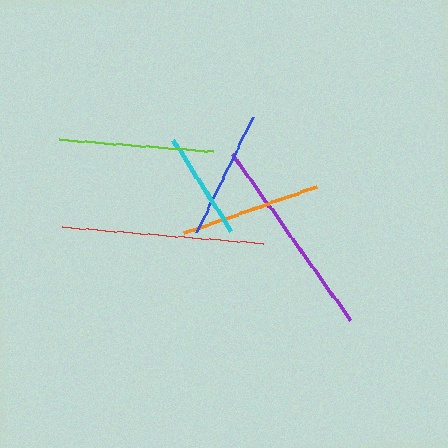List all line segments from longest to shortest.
From longest to shortest: purple, red, lime, orange, blue, cyan.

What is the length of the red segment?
The red segment is approximately 201 pixels long.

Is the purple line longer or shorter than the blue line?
The purple line is longer than the blue line.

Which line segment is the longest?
The purple line is the longest at approximately 204 pixels.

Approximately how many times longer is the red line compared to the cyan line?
The red line is approximately 1.9 times the length of the cyan line.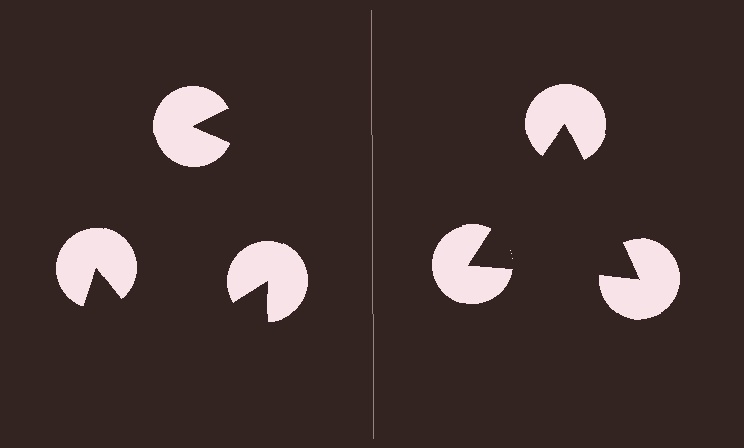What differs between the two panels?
The pac-man discs are positioned identically on both sides; only the wedge orientations differ. On the right they align to a triangle; on the left they are misaligned.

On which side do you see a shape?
An illusory triangle appears on the right side. On the left side the wedge cuts are rotated, so no coherent shape forms.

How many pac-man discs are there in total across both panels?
6 — 3 on each side.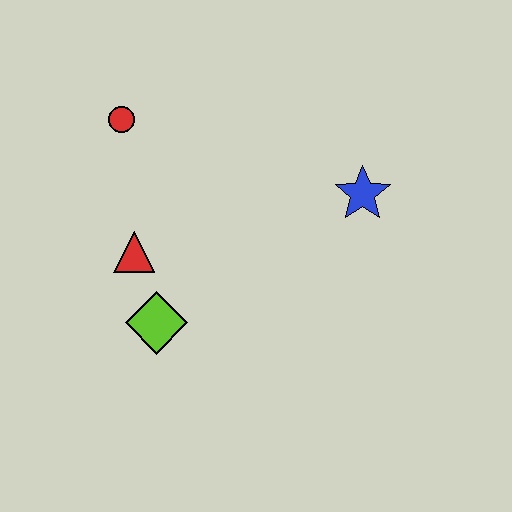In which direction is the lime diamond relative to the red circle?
The lime diamond is below the red circle.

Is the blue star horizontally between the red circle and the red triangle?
No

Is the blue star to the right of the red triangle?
Yes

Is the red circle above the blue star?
Yes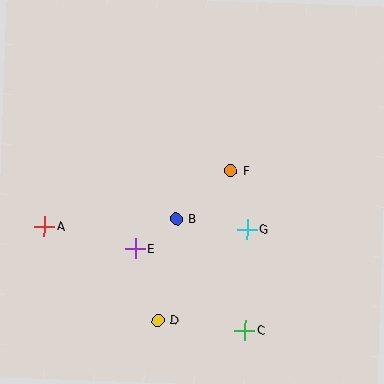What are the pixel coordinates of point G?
Point G is at (247, 229).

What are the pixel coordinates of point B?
Point B is at (176, 219).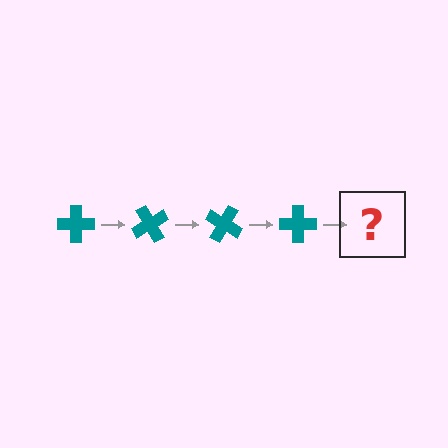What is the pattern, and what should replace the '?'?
The pattern is that the cross rotates 60 degrees each step. The '?' should be a teal cross rotated 240 degrees.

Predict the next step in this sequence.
The next step is a teal cross rotated 240 degrees.